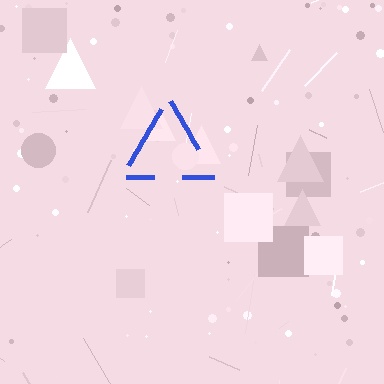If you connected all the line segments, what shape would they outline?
They would outline a triangle.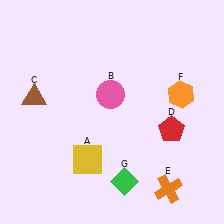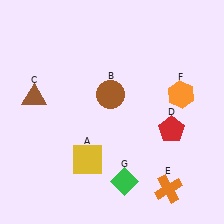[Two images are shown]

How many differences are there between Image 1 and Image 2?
There is 1 difference between the two images.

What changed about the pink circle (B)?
In Image 1, B is pink. In Image 2, it changed to brown.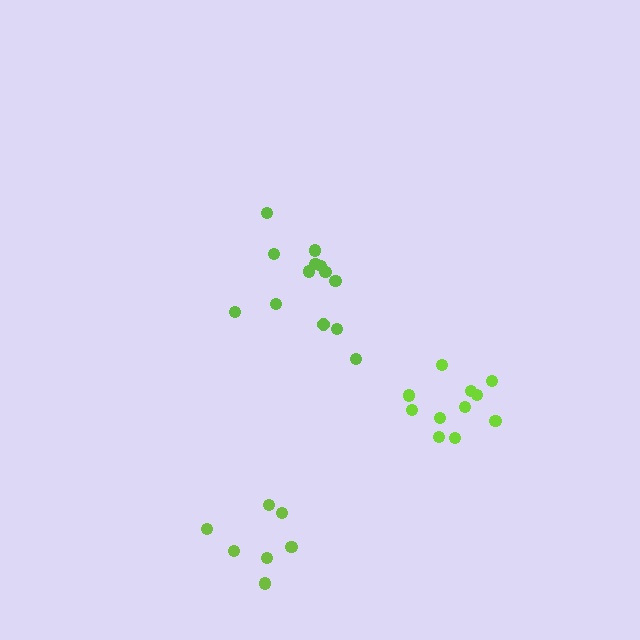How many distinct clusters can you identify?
There are 3 distinct clusters.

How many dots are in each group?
Group 1: 13 dots, Group 2: 11 dots, Group 3: 7 dots (31 total).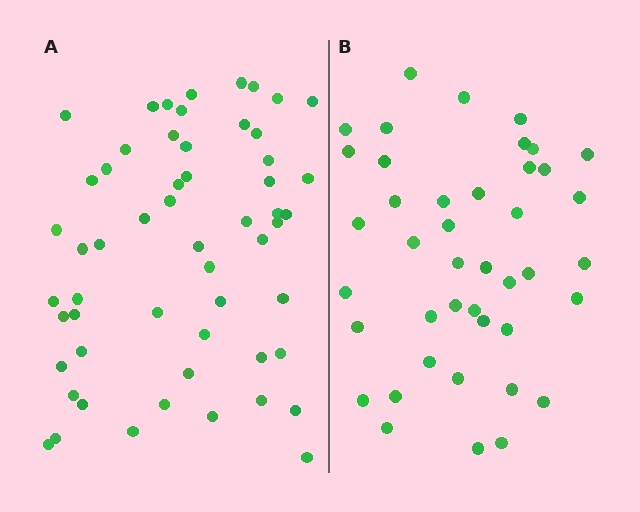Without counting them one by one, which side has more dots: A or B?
Region A (the left region) has more dots.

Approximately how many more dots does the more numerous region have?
Region A has approximately 15 more dots than region B.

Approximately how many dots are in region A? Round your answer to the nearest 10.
About 60 dots. (The exact count is 56, which rounds to 60.)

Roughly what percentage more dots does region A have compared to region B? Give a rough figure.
About 35% more.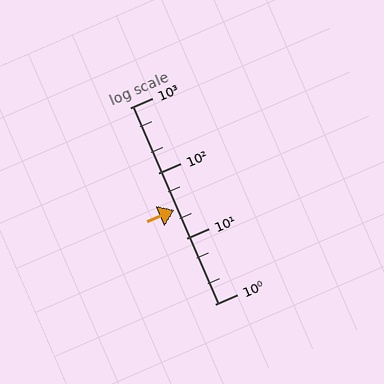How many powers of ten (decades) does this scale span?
The scale spans 3 decades, from 1 to 1000.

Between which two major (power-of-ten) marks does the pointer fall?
The pointer is between 10 and 100.